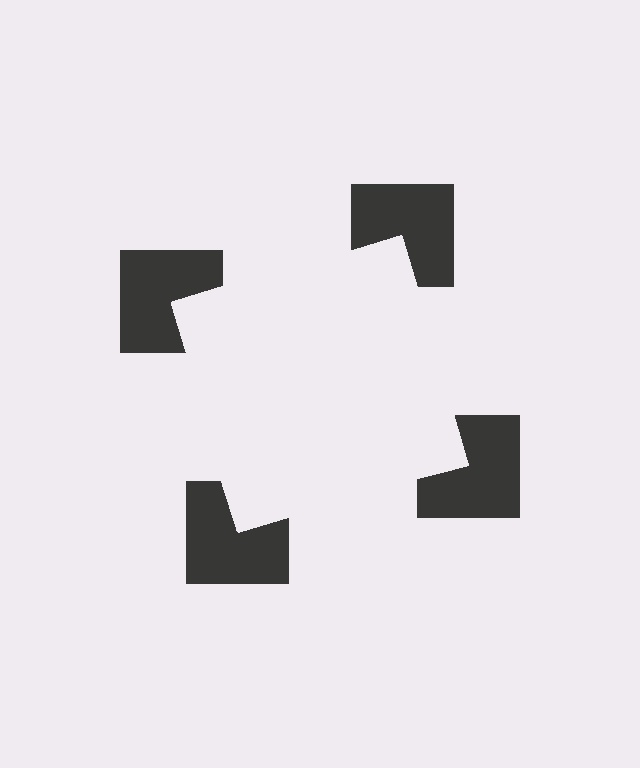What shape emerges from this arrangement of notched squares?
An illusory square — its edges are inferred from the aligned wedge cuts in the notched squares, not physically drawn.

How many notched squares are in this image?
There are 4 — one at each vertex of the illusory square.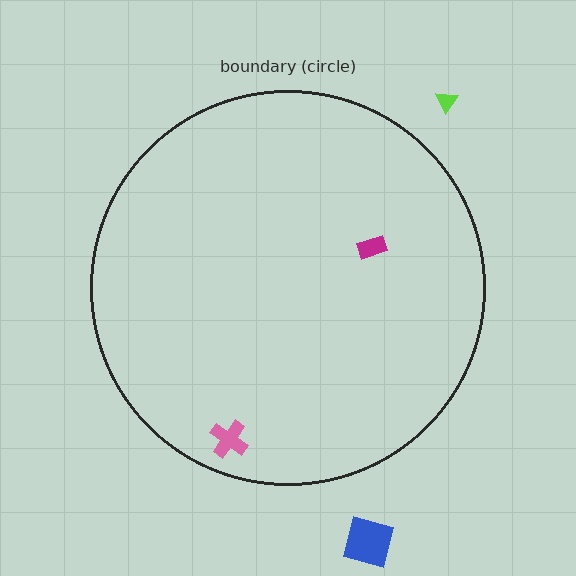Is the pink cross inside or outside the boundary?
Inside.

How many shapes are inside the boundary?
2 inside, 2 outside.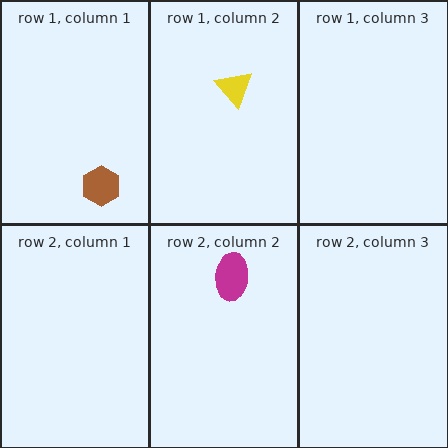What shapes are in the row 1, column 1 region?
The brown hexagon.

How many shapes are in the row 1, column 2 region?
1.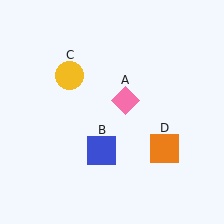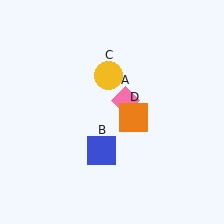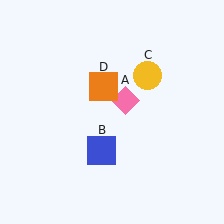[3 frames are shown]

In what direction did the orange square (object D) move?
The orange square (object D) moved up and to the left.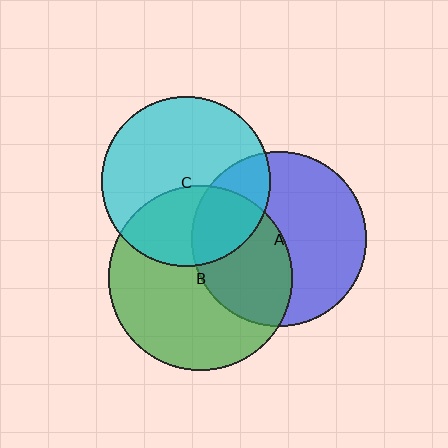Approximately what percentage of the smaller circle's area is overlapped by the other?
Approximately 35%.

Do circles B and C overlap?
Yes.